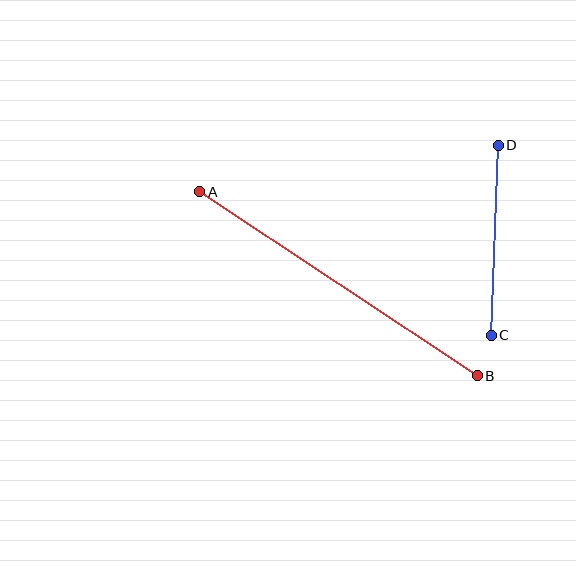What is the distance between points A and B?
The distance is approximately 333 pixels.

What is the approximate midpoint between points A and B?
The midpoint is at approximately (338, 284) pixels.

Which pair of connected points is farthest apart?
Points A and B are farthest apart.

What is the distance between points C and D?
The distance is approximately 190 pixels.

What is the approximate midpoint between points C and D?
The midpoint is at approximately (495, 240) pixels.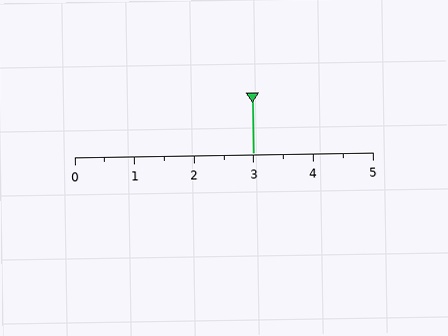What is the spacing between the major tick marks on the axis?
The major ticks are spaced 1 apart.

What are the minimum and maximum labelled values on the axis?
The axis runs from 0 to 5.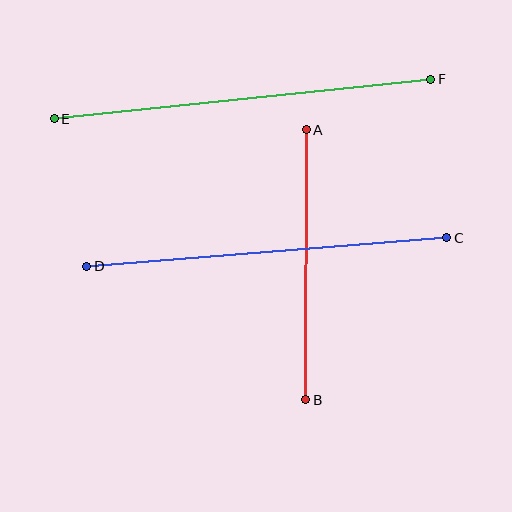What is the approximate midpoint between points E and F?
The midpoint is at approximately (243, 99) pixels.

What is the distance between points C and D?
The distance is approximately 361 pixels.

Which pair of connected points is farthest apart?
Points E and F are farthest apart.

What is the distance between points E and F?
The distance is approximately 379 pixels.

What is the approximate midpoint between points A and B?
The midpoint is at approximately (306, 265) pixels.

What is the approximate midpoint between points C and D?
The midpoint is at approximately (267, 252) pixels.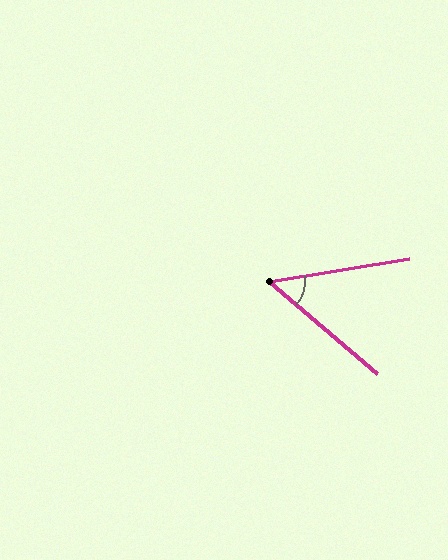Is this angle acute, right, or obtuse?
It is acute.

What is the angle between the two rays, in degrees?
Approximately 50 degrees.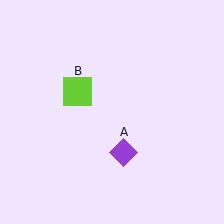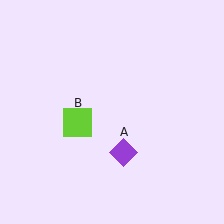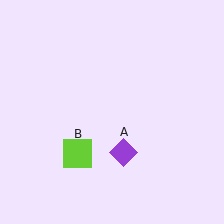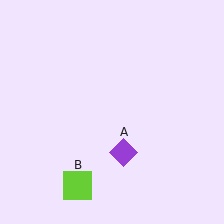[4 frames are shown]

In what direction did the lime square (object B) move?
The lime square (object B) moved down.